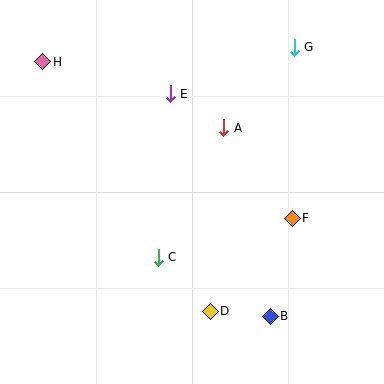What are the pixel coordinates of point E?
Point E is at (170, 94).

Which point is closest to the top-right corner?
Point G is closest to the top-right corner.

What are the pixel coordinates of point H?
Point H is at (43, 62).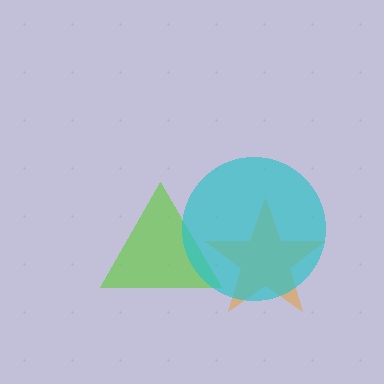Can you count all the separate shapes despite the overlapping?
Yes, there are 3 separate shapes.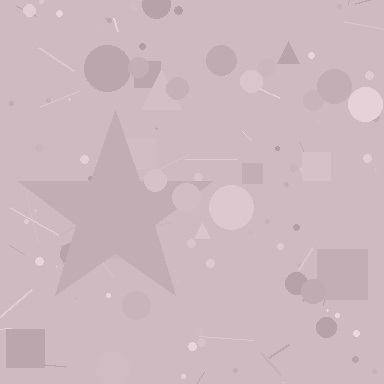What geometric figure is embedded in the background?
A star is embedded in the background.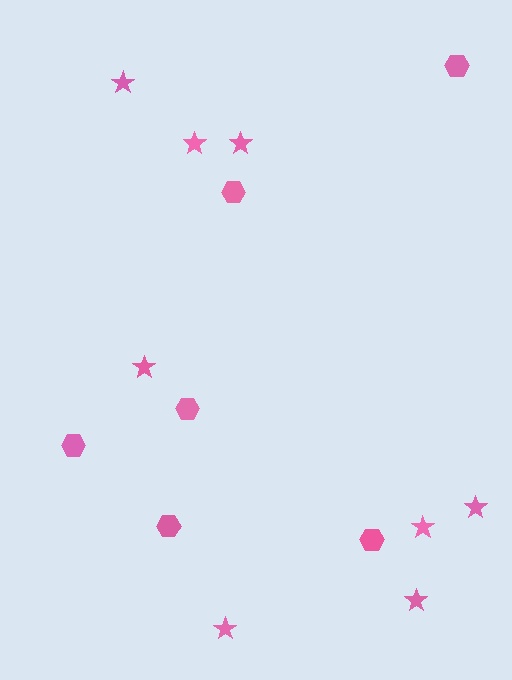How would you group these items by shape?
There are 2 groups: one group of hexagons (6) and one group of stars (8).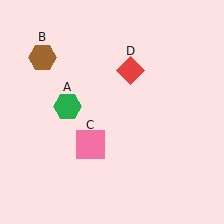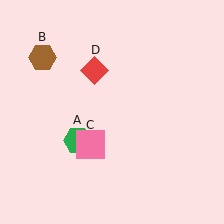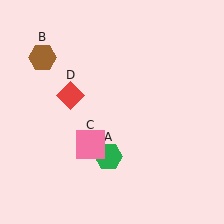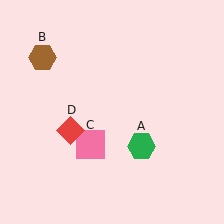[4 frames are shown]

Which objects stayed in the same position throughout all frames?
Brown hexagon (object B) and pink square (object C) remained stationary.